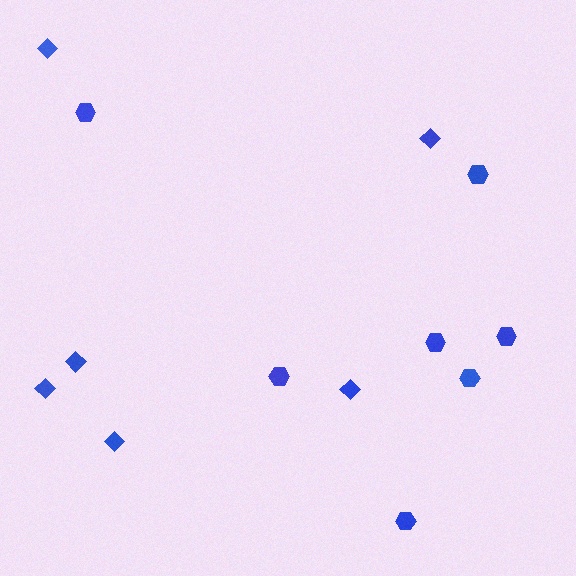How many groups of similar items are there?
There are 2 groups: one group of diamonds (6) and one group of hexagons (7).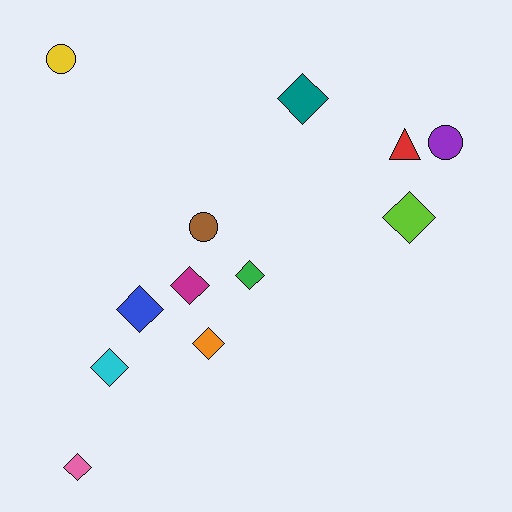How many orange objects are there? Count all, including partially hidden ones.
There is 1 orange object.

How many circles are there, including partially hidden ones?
There are 3 circles.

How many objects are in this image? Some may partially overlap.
There are 12 objects.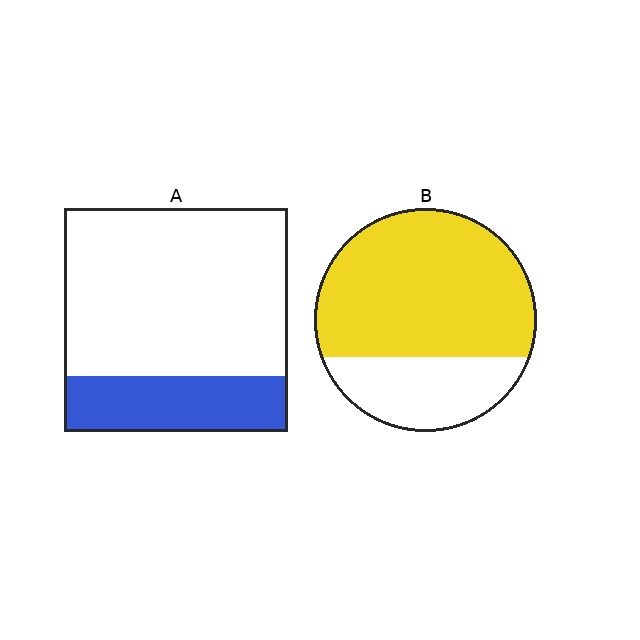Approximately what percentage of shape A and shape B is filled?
A is approximately 25% and B is approximately 70%.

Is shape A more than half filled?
No.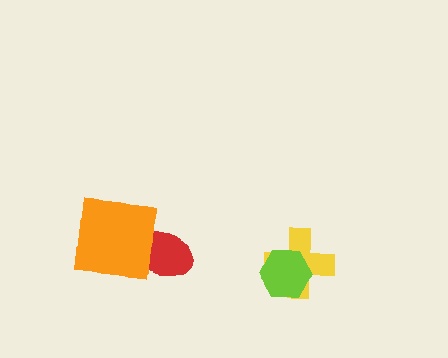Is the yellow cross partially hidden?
Yes, it is partially covered by another shape.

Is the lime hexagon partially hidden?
No, no other shape covers it.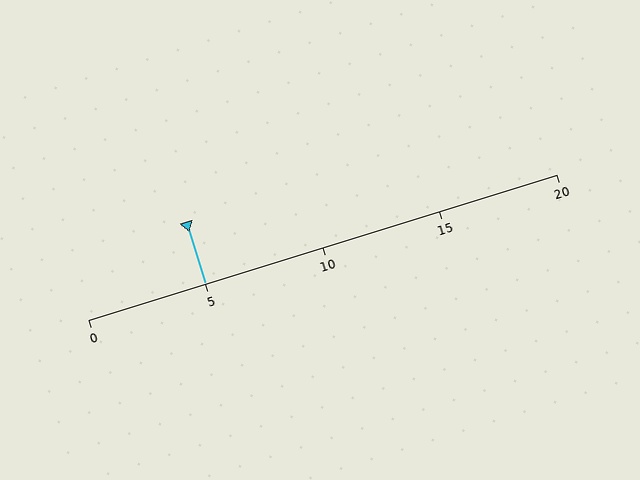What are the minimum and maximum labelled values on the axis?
The axis runs from 0 to 20.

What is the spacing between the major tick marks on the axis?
The major ticks are spaced 5 apart.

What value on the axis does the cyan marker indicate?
The marker indicates approximately 5.